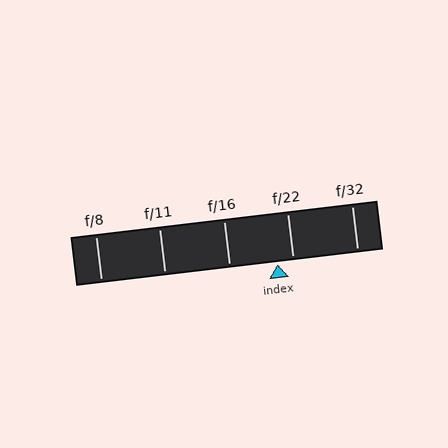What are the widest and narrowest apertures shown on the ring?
The widest aperture shown is f/8 and the narrowest is f/32.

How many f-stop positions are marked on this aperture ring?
There are 5 f-stop positions marked.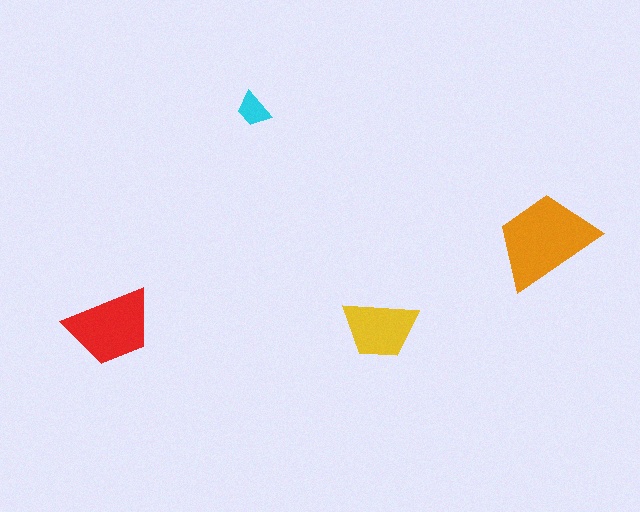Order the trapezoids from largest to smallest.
the orange one, the red one, the yellow one, the cyan one.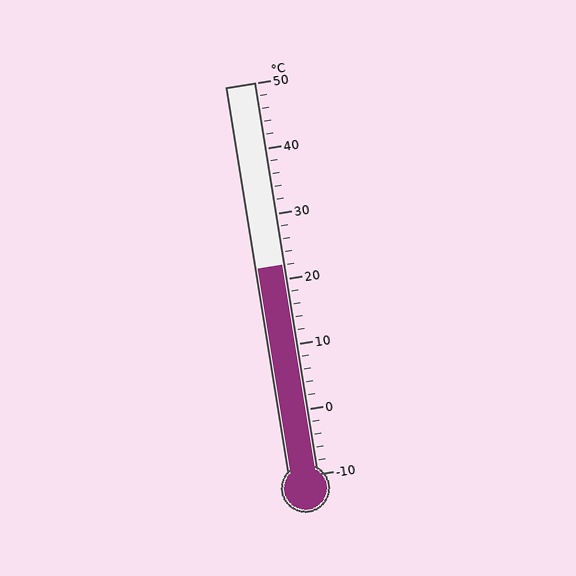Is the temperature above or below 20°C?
The temperature is above 20°C.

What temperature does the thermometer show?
The thermometer shows approximately 22°C.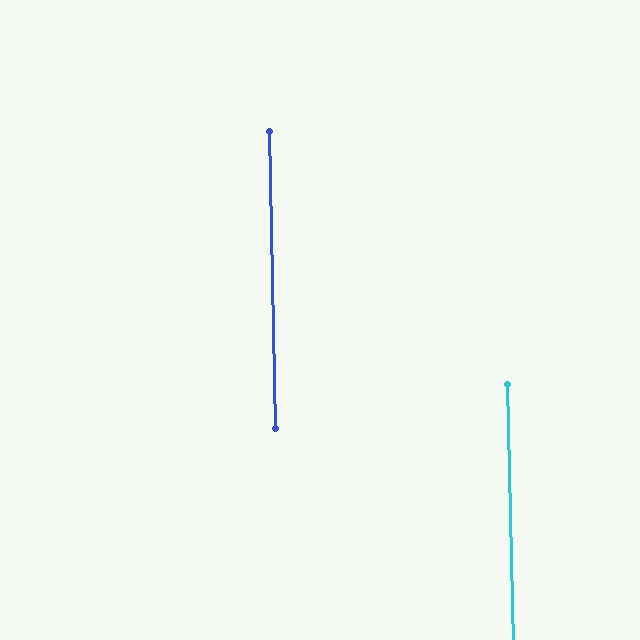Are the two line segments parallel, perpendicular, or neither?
Parallel — their directions differ by only 0.1°.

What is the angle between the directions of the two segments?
Approximately 0 degrees.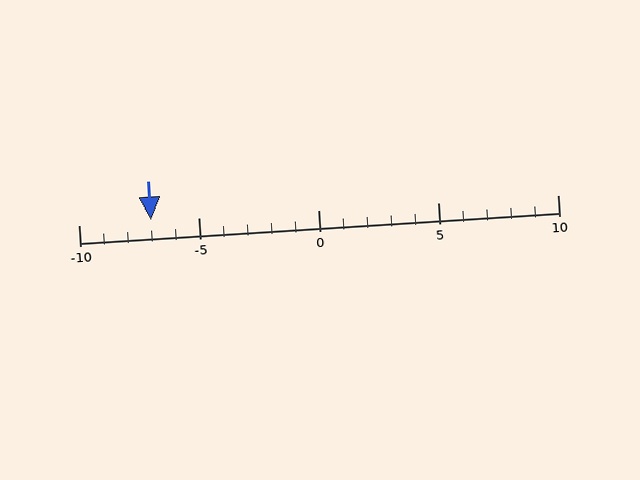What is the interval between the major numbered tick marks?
The major tick marks are spaced 5 units apart.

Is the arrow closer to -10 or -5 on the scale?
The arrow is closer to -5.